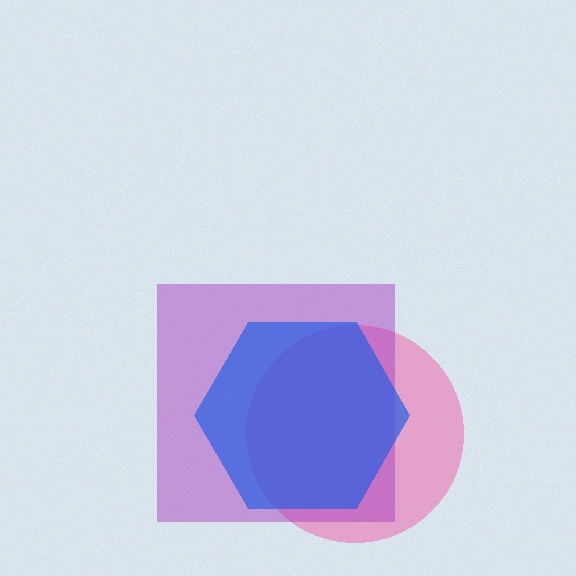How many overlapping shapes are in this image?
There are 3 overlapping shapes in the image.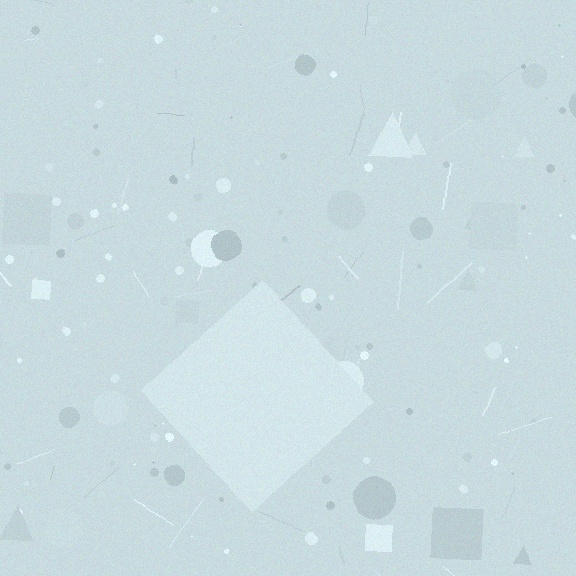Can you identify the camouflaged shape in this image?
The camouflaged shape is a diamond.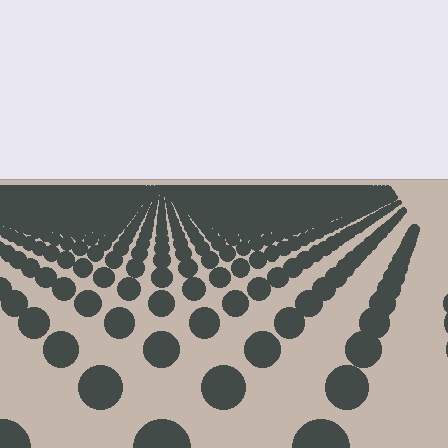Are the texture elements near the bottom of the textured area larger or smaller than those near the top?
Larger. Near the bottom, elements are closer to the viewer and appear at a bigger on-screen size.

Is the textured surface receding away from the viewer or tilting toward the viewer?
The surface is receding away from the viewer. Texture elements get smaller and denser toward the top.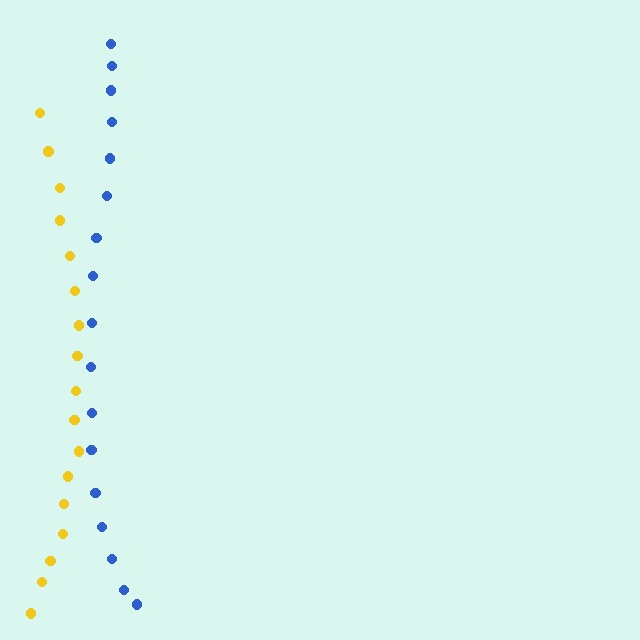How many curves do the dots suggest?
There are 2 distinct paths.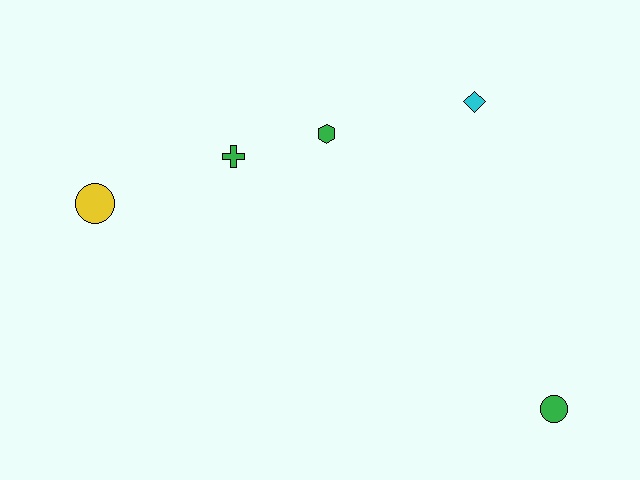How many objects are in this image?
There are 5 objects.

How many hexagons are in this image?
There is 1 hexagon.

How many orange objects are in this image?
There are no orange objects.